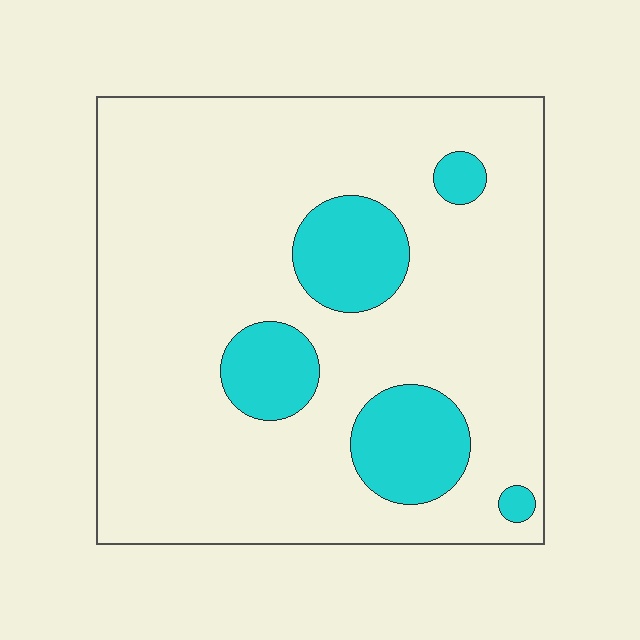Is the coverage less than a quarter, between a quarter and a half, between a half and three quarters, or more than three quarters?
Less than a quarter.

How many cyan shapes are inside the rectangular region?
5.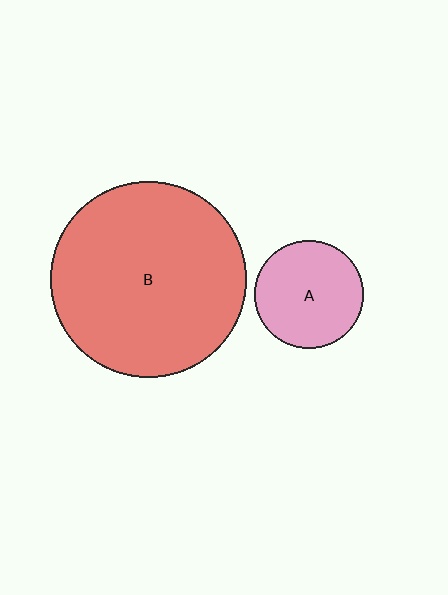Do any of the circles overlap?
No, none of the circles overlap.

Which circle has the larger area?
Circle B (red).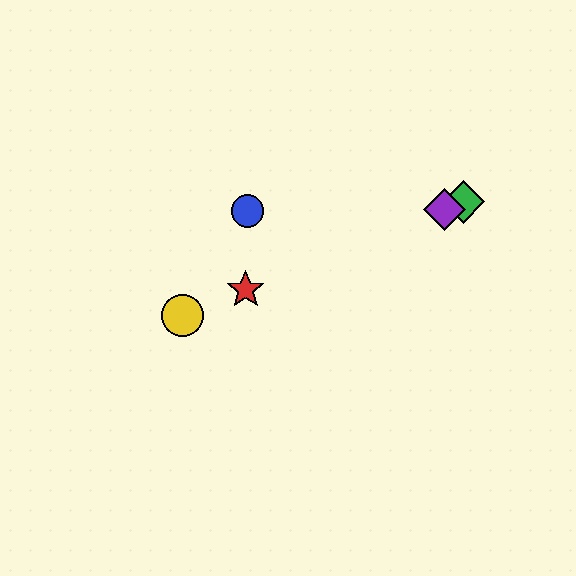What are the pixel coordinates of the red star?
The red star is at (246, 290).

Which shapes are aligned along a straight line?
The red star, the green diamond, the yellow circle, the purple diamond are aligned along a straight line.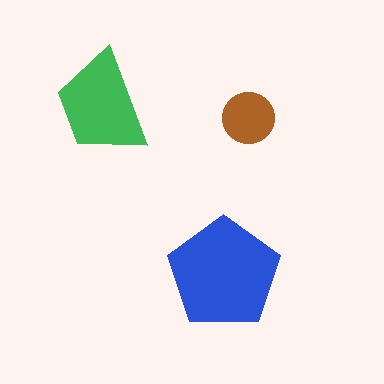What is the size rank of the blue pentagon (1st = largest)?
1st.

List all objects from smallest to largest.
The brown circle, the green trapezoid, the blue pentagon.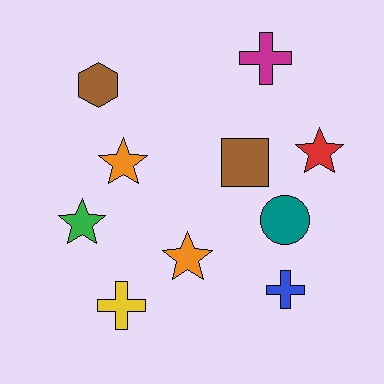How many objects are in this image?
There are 10 objects.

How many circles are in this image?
There is 1 circle.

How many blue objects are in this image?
There is 1 blue object.